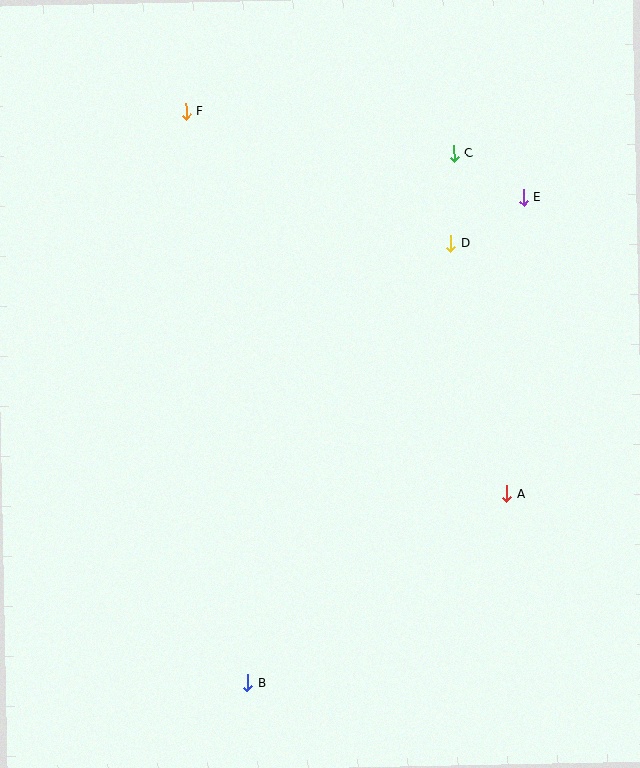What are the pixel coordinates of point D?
Point D is at (451, 244).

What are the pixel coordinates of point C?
Point C is at (454, 154).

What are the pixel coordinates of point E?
Point E is at (524, 197).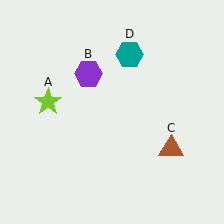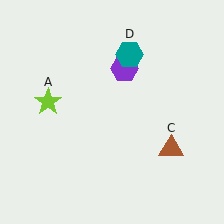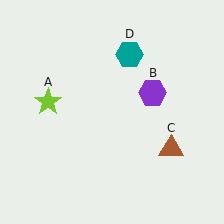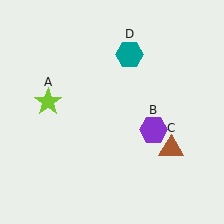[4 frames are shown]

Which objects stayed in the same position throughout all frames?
Lime star (object A) and brown triangle (object C) and teal hexagon (object D) remained stationary.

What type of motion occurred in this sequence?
The purple hexagon (object B) rotated clockwise around the center of the scene.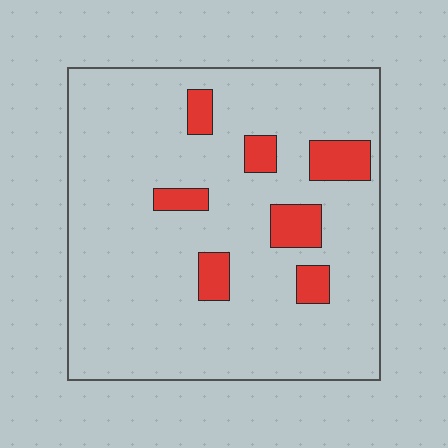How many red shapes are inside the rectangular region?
7.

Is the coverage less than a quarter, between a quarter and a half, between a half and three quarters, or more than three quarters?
Less than a quarter.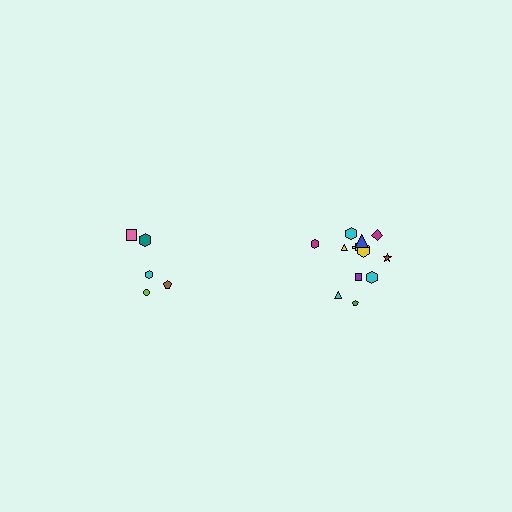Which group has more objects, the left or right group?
The right group.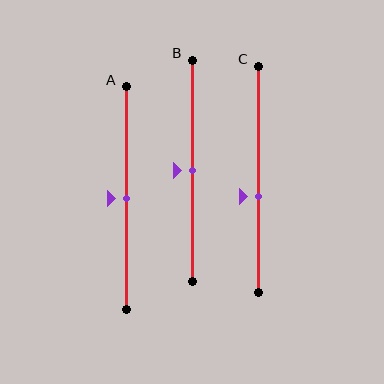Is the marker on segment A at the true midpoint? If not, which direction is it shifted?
Yes, the marker on segment A is at the true midpoint.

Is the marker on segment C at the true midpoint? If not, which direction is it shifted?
No, the marker on segment C is shifted downward by about 8% of the segment length.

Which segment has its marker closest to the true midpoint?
Segment A has its marker closest to the true midpoint.